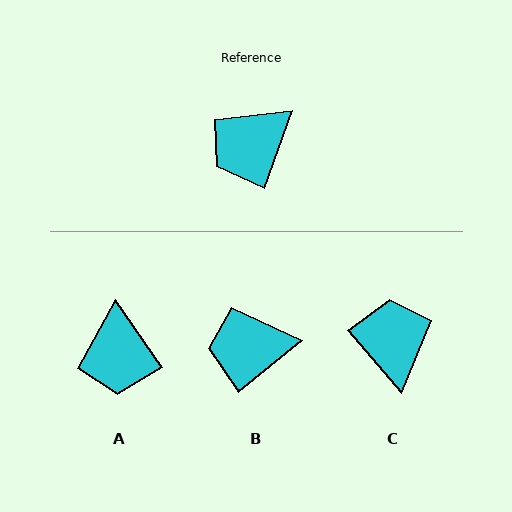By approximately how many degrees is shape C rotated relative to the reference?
Approximately 119 degrees clockwise.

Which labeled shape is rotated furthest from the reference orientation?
C, about 119 degrees away.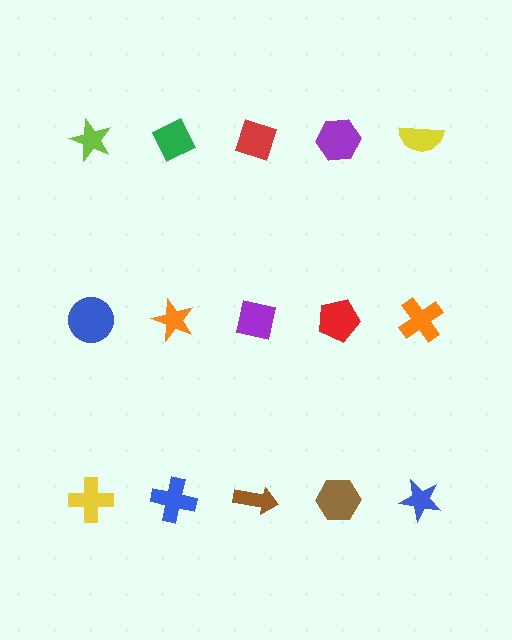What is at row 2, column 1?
A blue circle.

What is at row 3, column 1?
A yellow cross.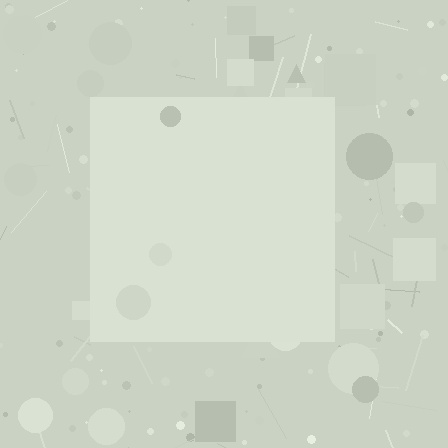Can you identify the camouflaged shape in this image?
The camouflaged shape is a square.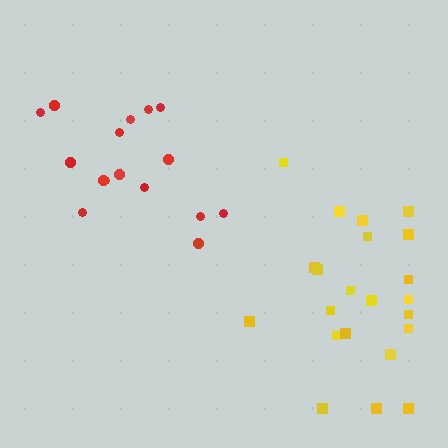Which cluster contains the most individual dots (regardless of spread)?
Yellow (22).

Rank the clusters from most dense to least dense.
yellow, red.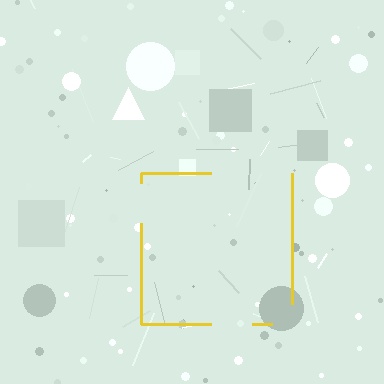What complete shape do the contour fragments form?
The contour fragments form a square.